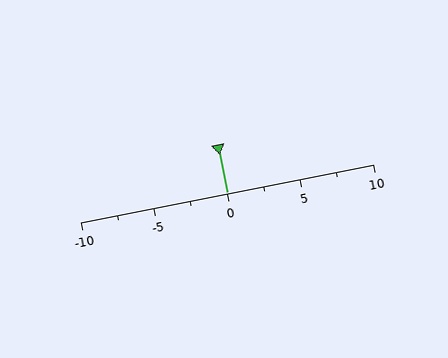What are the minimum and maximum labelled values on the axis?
The axis runs from -10 to 10.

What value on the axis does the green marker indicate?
The marker indicates approximately 0.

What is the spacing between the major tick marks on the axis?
The major ticks are spaced 5 apart.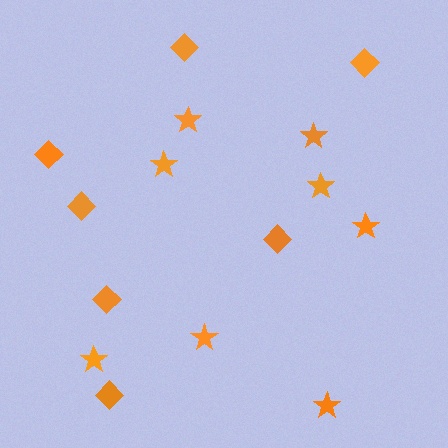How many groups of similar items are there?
There are 2 groups: one group of diamonds (7) and one group of stars (8).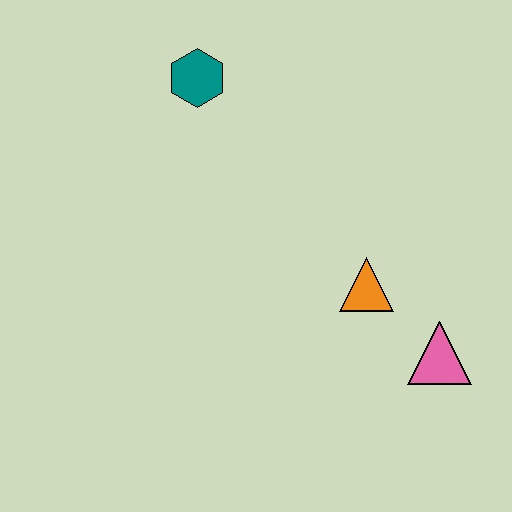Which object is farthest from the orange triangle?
The teal hexagon is farthest from the orange triangle.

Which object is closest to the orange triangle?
The pink triangle is closest to the orange triangle.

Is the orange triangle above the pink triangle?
Yes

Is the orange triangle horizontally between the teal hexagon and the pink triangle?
Yes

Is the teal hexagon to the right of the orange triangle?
No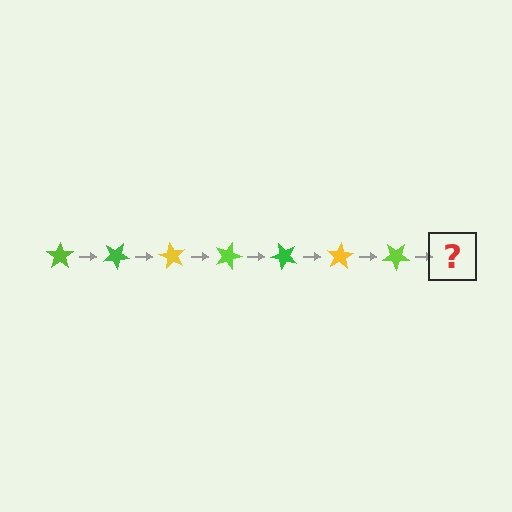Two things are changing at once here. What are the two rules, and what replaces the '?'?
The two rules are that it rotates 30 degrees each step and the color cycles through lime, green, and yellow. The '?' should be a green star, rotated 210 degrees from the start.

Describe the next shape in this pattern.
It should be a green star, rotated 210 degrees from the start.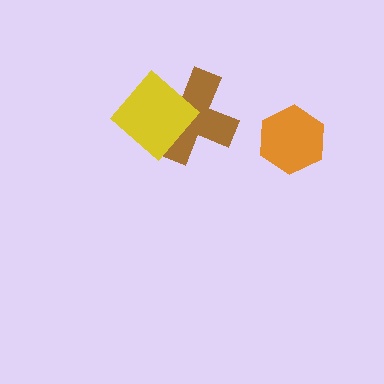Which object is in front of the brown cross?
The yellow diamond is in front of the brown cross.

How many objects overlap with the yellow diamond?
1 object overlaps with the yellow diamond.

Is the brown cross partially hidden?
Yes, it is partially covered by another shape.